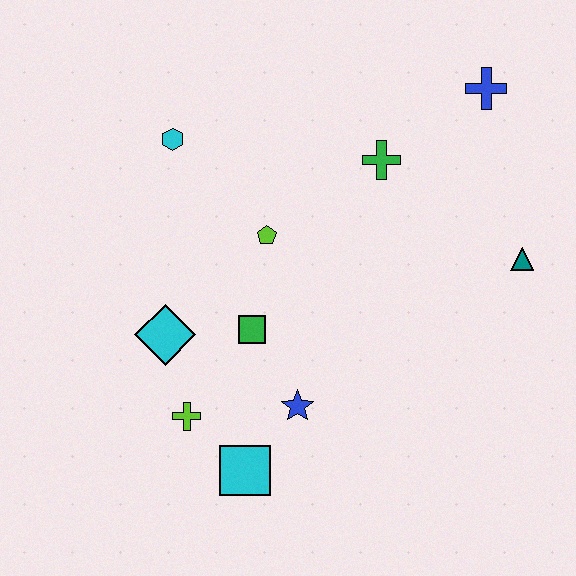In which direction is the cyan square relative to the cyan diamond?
The cyan square is below the cyan diamond.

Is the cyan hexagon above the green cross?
Yes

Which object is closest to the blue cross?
The green cross is closest to the blue cross.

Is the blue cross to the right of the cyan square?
Yes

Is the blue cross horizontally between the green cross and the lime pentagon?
No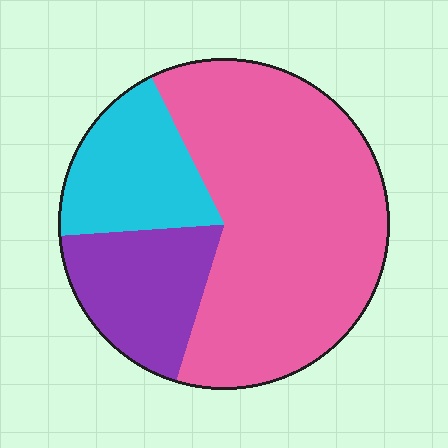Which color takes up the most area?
Pink, at roughly 60%.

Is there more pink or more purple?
Pink.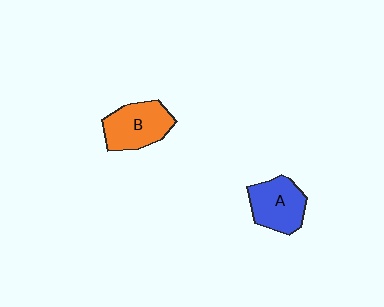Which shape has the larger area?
Shape B (orange).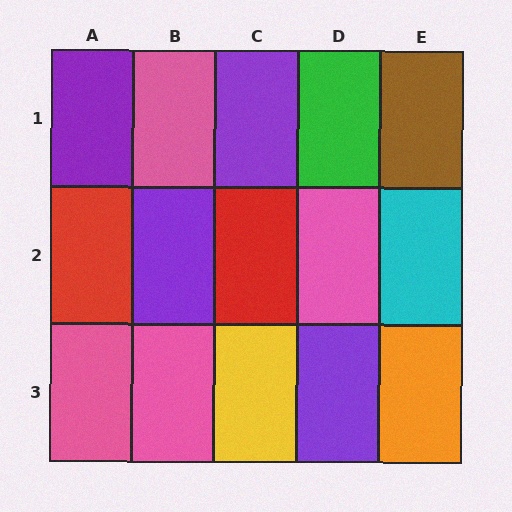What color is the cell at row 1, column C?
Purple.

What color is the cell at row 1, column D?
Green.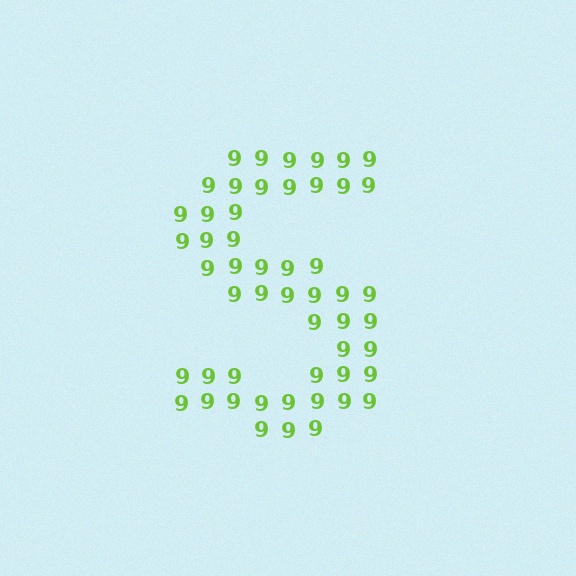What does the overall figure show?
The overall figure shows the letter S.